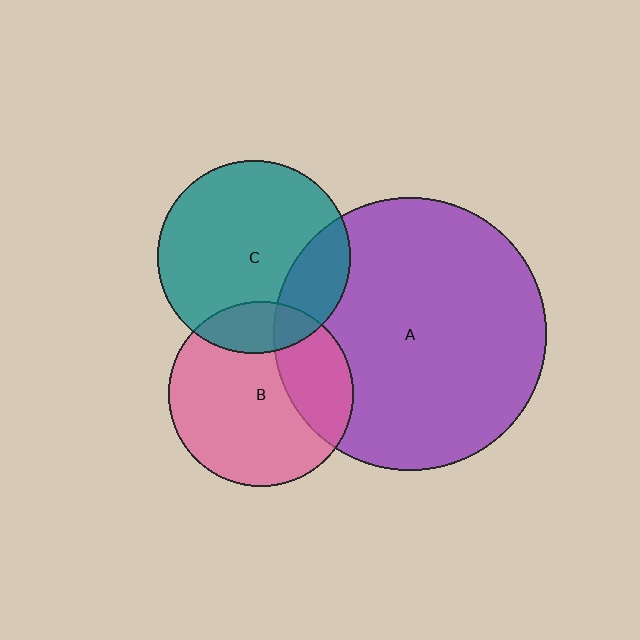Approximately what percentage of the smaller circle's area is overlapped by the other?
Approximately 20%.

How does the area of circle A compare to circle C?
Approximately 2.0 times.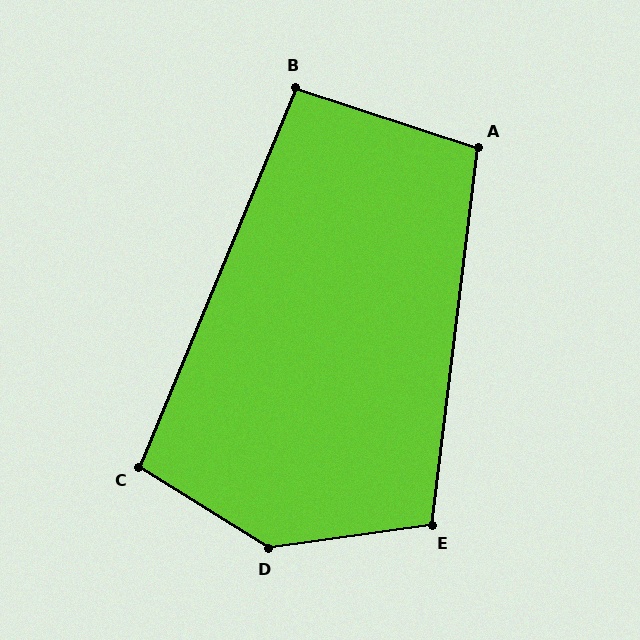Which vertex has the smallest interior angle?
B, at approximately 94 degrees.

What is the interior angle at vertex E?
Approximately 105 degrees (obtuse).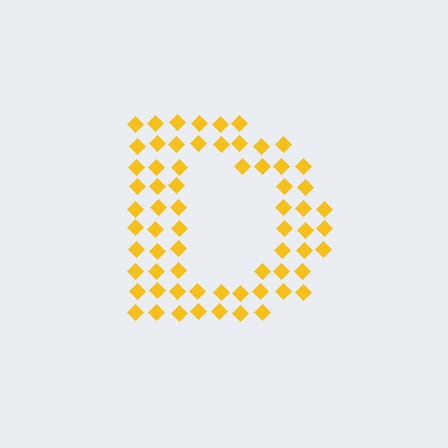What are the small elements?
The small elements are diamonds.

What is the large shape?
The large shape is the letter D.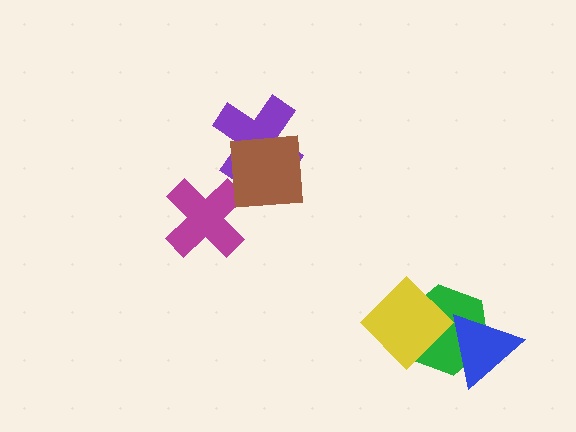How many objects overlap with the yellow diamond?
2 objects overlap with the yellow diamond.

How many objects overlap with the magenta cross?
0 objects overlap with the magenta cross.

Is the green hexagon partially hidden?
Yes, it is partially covered by another shape.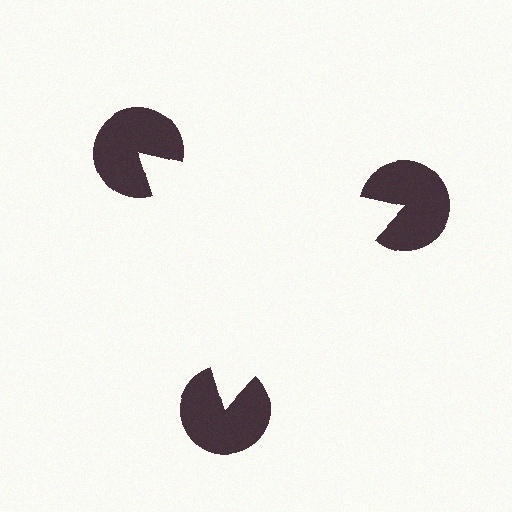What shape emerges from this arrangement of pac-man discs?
An illusory triangle — its edges are inferred from the aligned wedge cuts in the pac-man discs, not physically drawn.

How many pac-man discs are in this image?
There are 3 — one at each vertex of the illusory triangle.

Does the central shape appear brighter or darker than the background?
It typically appears slightly brighter than the background, even though no actual brightness change is drawn.